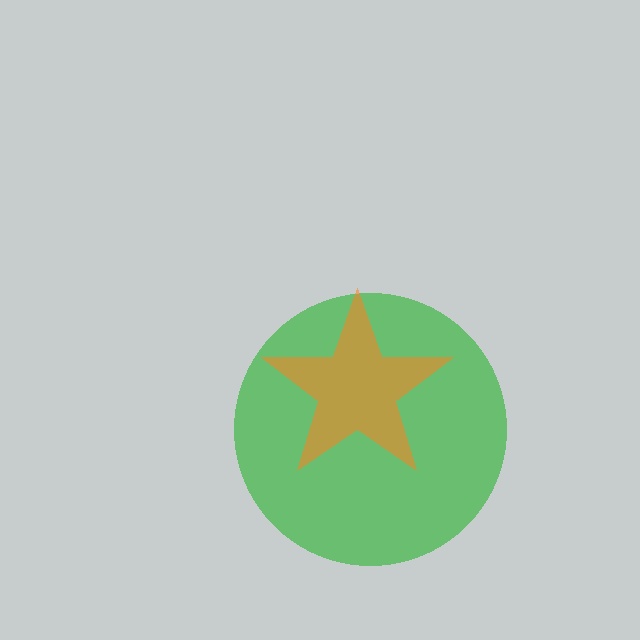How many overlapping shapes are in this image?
There are 2 overlapping shapes in the image.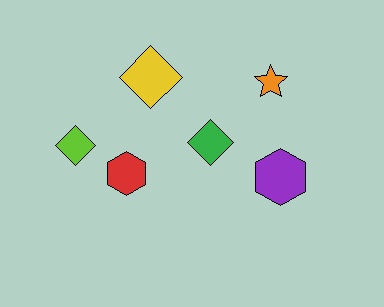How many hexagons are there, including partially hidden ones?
There are 2 hexagons.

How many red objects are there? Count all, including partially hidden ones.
There is 1 red object.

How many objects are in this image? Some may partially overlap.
There are 6 objects.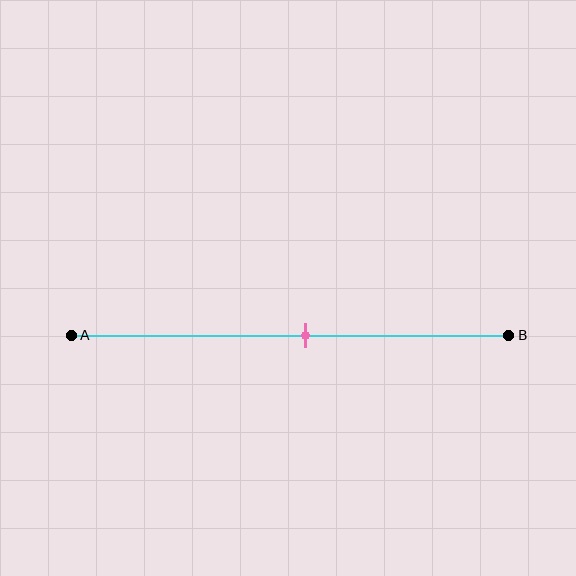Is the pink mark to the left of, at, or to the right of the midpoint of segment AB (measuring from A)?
The pink mark is to the right of the midpoint of segment AB.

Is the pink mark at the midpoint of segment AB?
No, the mark is at about 55% from A, not at the 50% midpoint.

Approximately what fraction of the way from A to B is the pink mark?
The pink mark is approximately 55% of the way from A to B.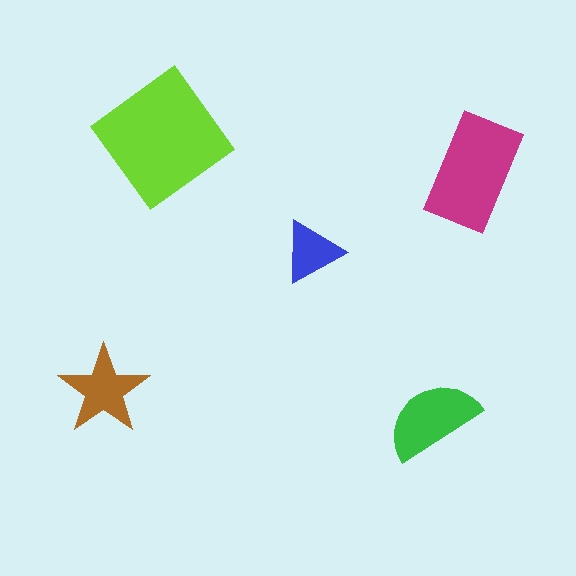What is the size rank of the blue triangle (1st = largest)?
5th.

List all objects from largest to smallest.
The lime diamond, the magenta rectangle, the green semicircle, the brown star, the blue triangle.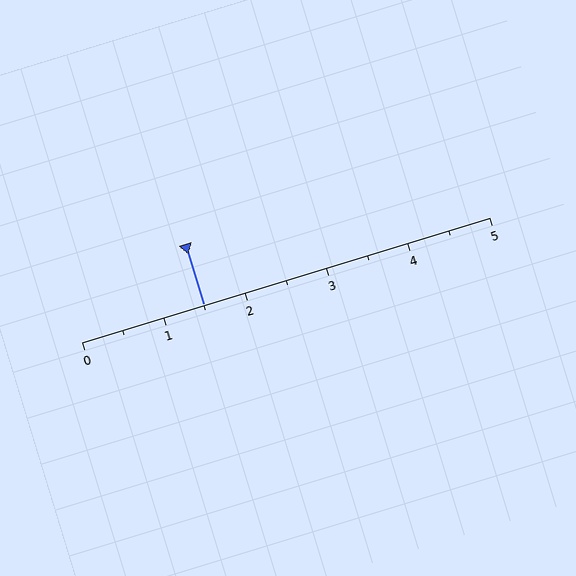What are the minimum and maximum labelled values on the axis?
The axis runs from 0 to 5.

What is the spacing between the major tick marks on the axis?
The major ticks are spaced 1 apart.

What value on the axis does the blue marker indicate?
The marker indicates approximately 1.5.